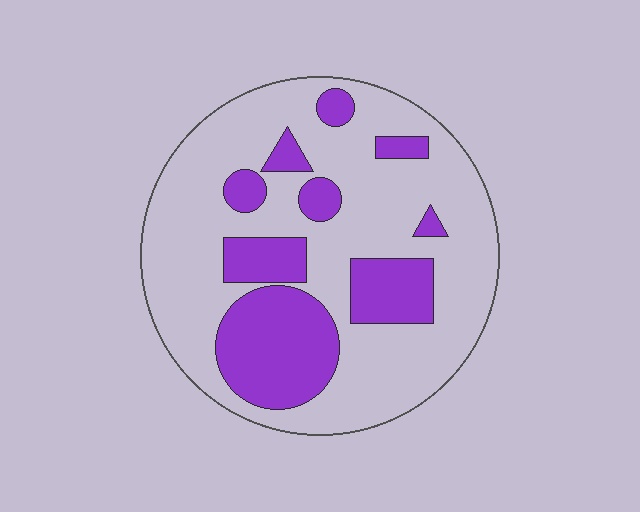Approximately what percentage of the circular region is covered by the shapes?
Approximately 30%.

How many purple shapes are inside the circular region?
9.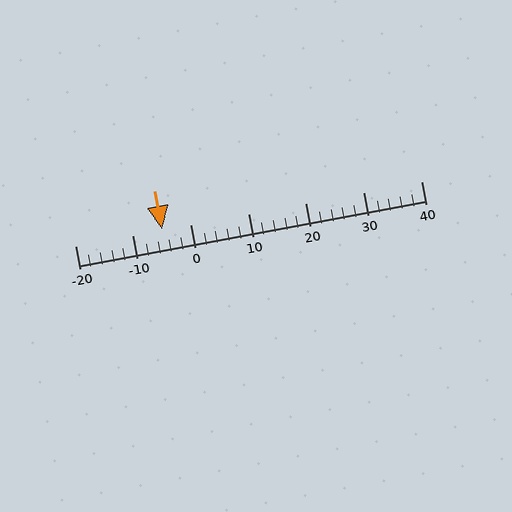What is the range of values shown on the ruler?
The ruler shows values from -20 to 40.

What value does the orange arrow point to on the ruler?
The orange arrow points to approximately -5.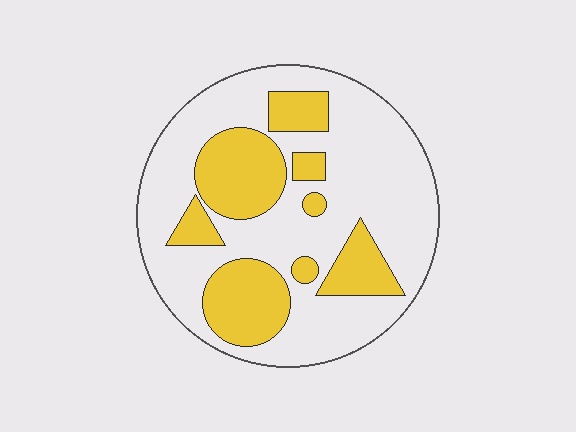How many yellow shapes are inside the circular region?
8.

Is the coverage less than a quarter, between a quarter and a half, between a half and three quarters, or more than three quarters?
Between a quarter and a half.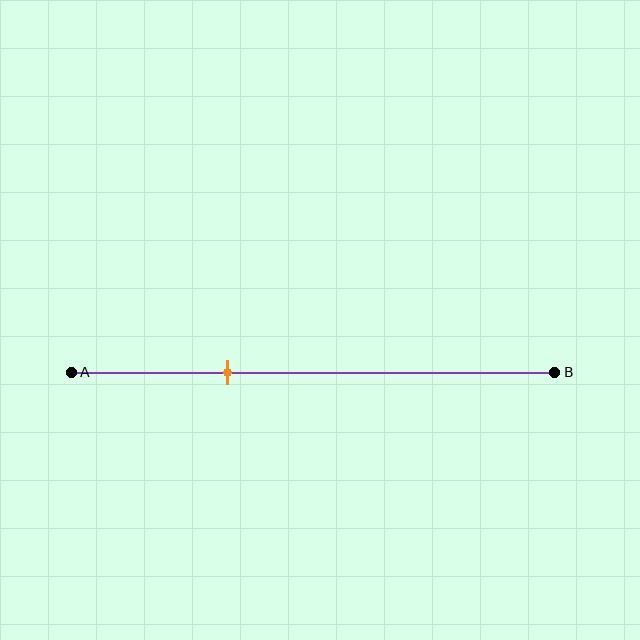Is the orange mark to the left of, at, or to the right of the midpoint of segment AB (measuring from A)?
The orange mark is to the left of the midpoint of segment AB.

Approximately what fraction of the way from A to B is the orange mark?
The orange mark is approximately 30% of the way from A to B.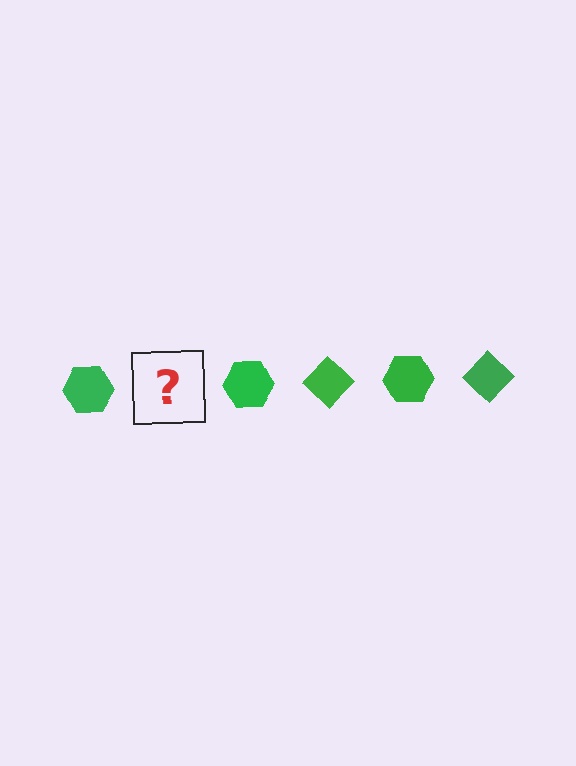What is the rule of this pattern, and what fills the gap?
The rule is that the pattern cycles through hexagon, diamond shapes in green. The gap should be filled with a green diamond.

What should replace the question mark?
The question mark should be replaced with a green diamond.